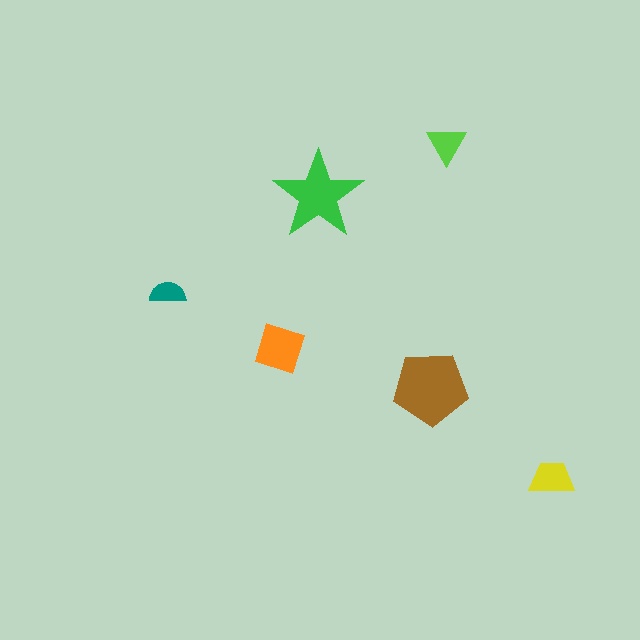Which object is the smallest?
The teal semicircle.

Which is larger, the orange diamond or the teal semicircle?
The orange diamond.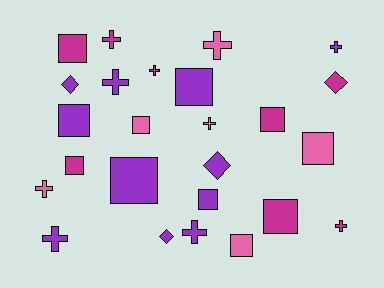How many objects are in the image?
There are 25 objects.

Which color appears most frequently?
Purple, with 11 objects.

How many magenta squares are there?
There are 4 magenta squares.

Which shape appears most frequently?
Square, with 11 objects.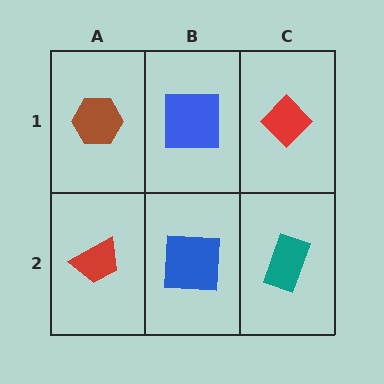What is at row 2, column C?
A teal rectangle.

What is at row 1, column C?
A red diamond.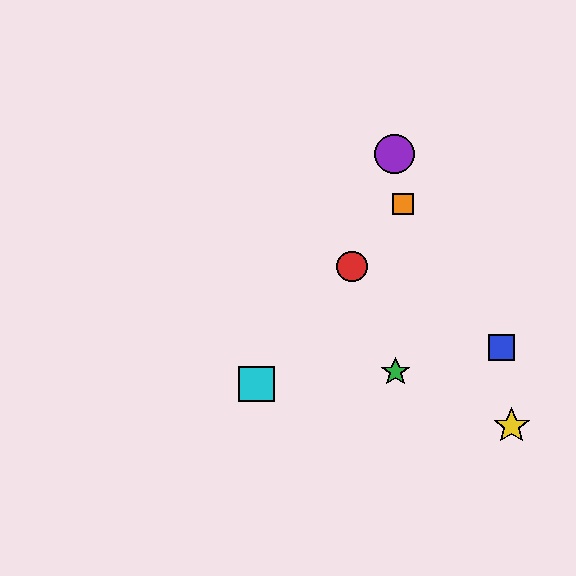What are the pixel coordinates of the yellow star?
The yellow star is at (512, 426).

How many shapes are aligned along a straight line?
3 shapes (the red circle, the orange square, the cyan square) are aligned along a straight line.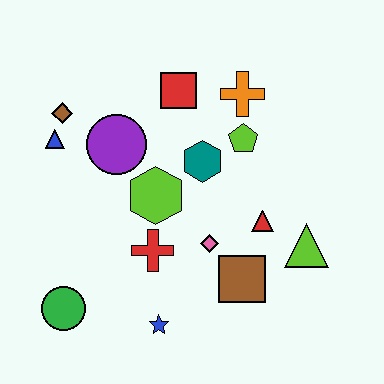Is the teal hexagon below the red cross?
No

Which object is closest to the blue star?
The red cross is closest to the blue star.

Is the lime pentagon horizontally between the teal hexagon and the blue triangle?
No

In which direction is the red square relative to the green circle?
The red square is above the green circle.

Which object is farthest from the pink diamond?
The brown diamond is farthest from the pink diamond.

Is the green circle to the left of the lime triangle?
Yes